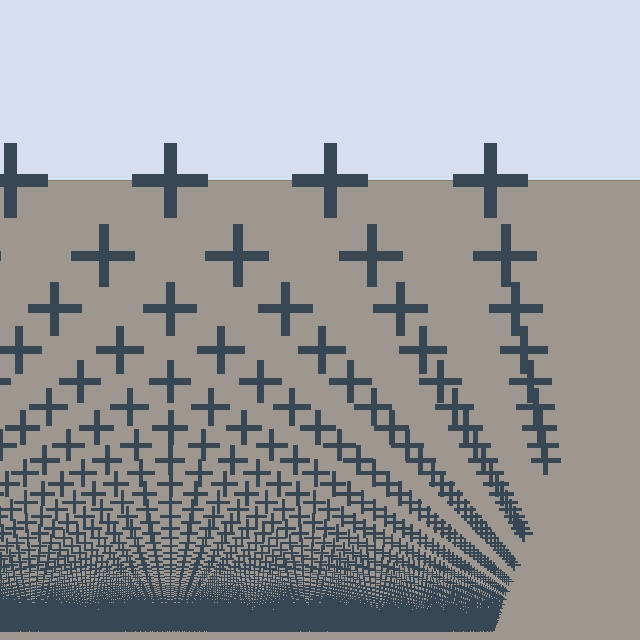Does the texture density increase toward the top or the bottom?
Density increases toward the bottom.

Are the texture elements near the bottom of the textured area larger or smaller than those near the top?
Smaller. The gradient is inverted — elements near the bottom are smaller and denser.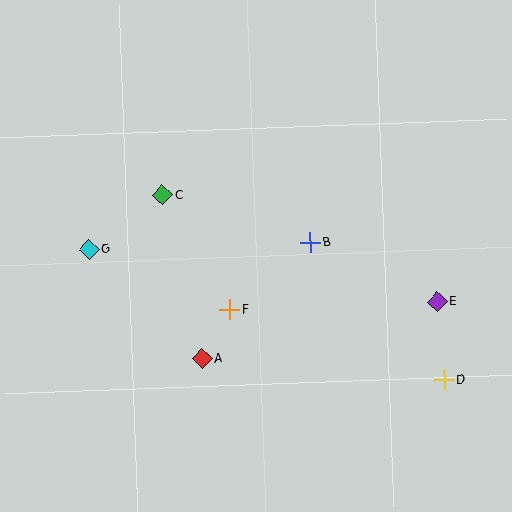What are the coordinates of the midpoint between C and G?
The midpoint between C and G is at (126, 222).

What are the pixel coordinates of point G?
Point G is at (89, 249).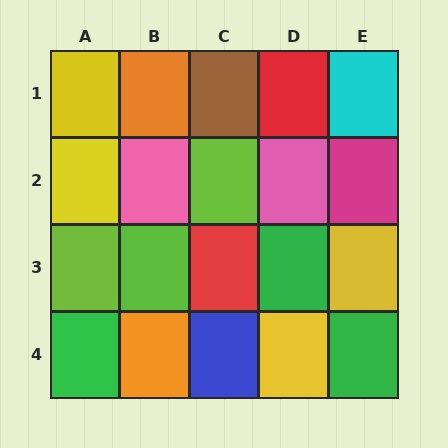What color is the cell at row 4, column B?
Orange.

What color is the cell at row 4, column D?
Yellow.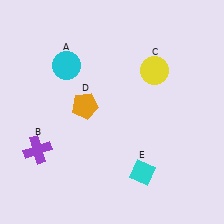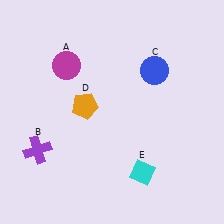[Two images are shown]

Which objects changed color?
A changed from cyan to magenta. C changed from yellow to blue.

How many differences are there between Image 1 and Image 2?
There are 2 differences between the two images.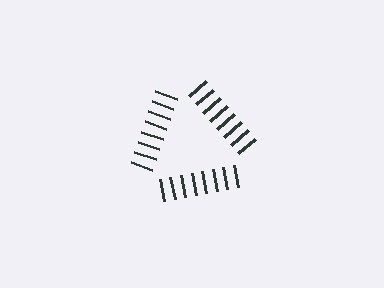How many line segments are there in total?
24 — 8 along each of the 3 edges.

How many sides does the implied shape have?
3 sides — the line-ends trace a triangle.